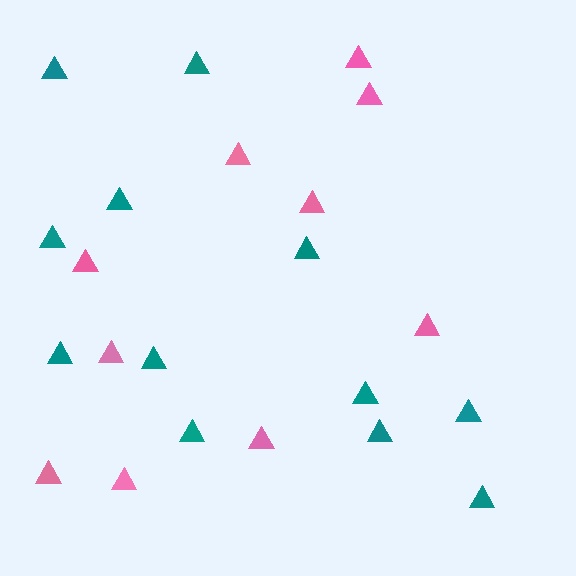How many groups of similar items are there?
There are 2 groups: one group of pink triangles (10) and one group of teal triangles (12).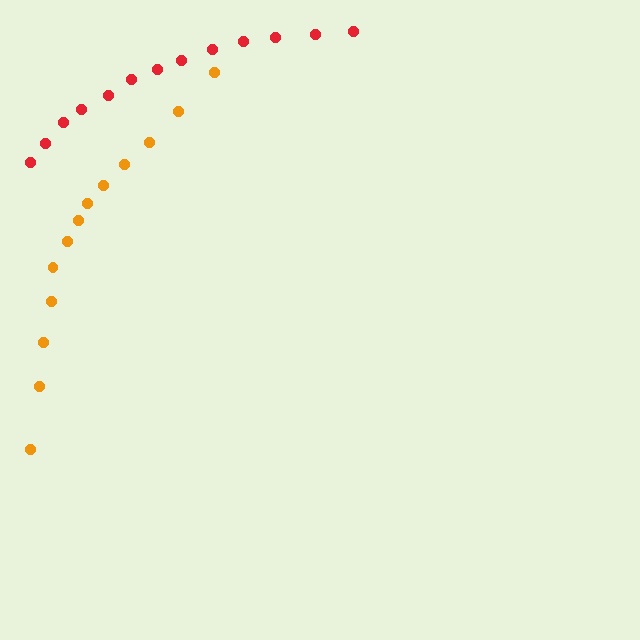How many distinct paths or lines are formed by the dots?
There are 2 distinct paths.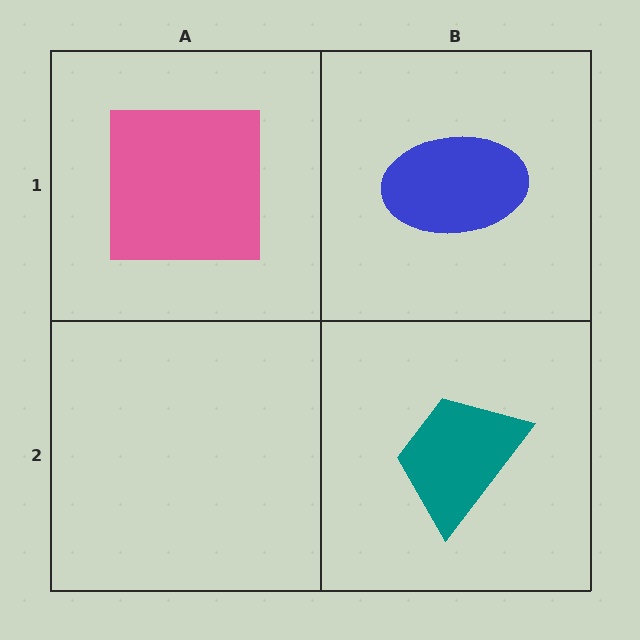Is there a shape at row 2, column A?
No, that cell is empty.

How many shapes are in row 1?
2 shapes.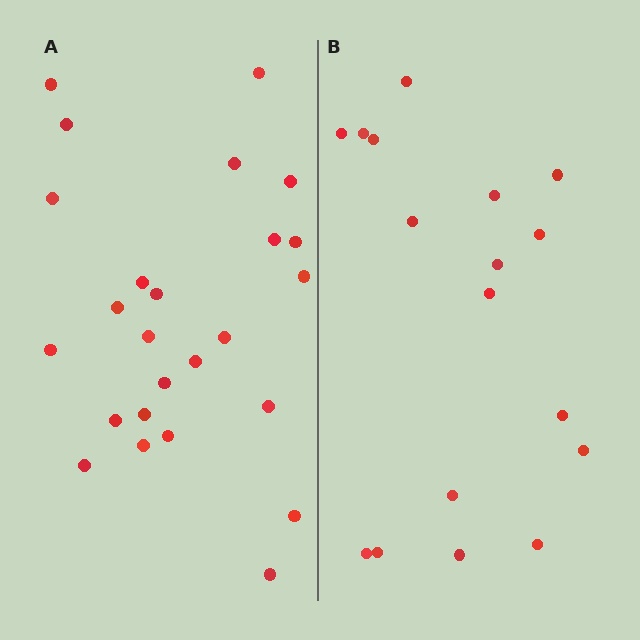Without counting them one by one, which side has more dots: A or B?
Region A (the left region) has more dots.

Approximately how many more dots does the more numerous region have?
Region A has roughly 8 or so more dots than region B.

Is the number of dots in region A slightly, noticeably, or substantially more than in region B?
Region A has substantially more. The ratio is roughly 1.5 to 1.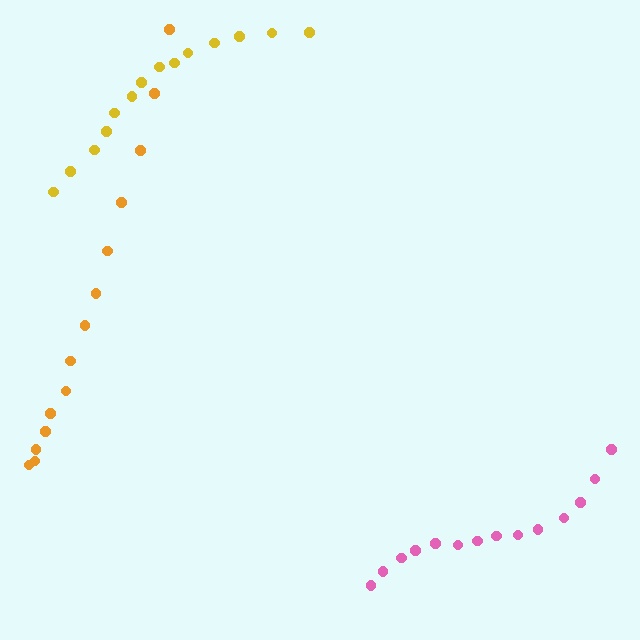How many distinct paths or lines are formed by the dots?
There are 3 distinct paths.